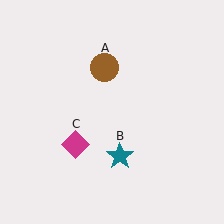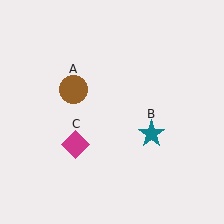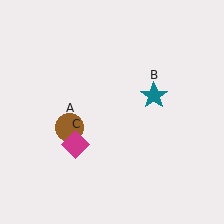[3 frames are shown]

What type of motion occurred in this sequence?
The brown circle (object A), teal star (object B) rotated counterclockwise around the center of the scene.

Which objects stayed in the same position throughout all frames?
Magenta diamond (object C) remained stationary.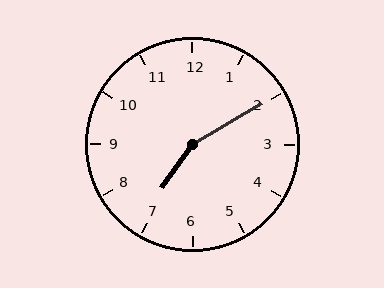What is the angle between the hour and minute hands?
Approximately 155 degrees.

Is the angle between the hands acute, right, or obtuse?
It is obtuse.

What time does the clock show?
7:10.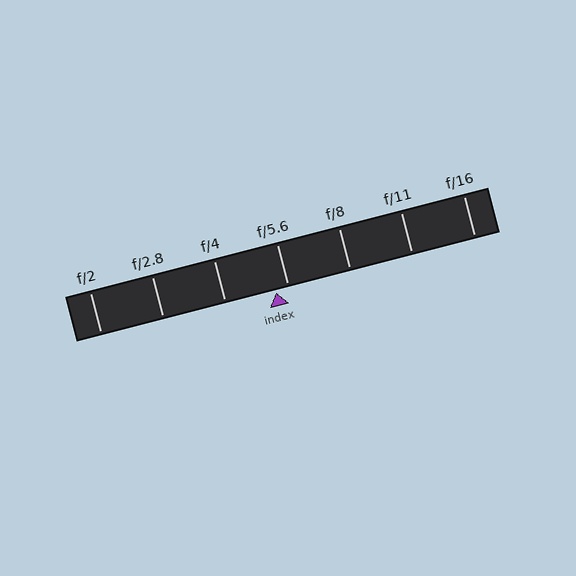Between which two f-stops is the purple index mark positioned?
The index mark is between f/4 and f/5.6.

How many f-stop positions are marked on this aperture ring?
There are 7 f-stop positions marked.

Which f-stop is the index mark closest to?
The index mark is closest to f/5.6.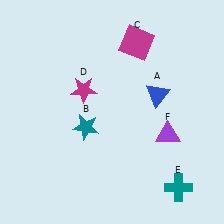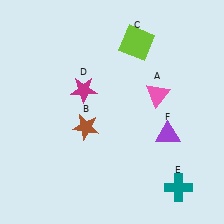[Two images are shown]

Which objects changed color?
A changed from blue to pink. B changed from teal to brown. C changed from magenta to lime.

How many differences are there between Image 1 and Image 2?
There are 3 differences between the two images.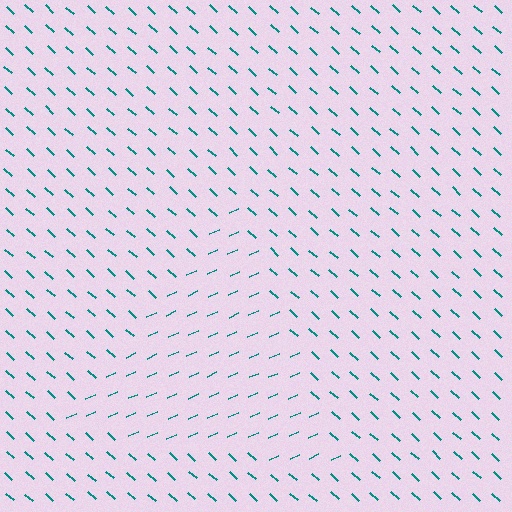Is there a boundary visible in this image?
Yes, there is a texture boundary formed by a change in line orientation.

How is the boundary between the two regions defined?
The boundary is defined purely by a change in line orientation (approximately 65 degrees difference). All lines are the same color and thickness.